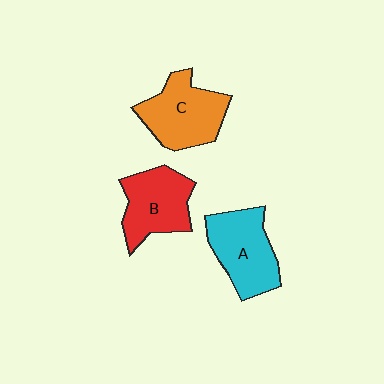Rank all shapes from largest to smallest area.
From largest to smallest: C (orange), A (cyan), B (red).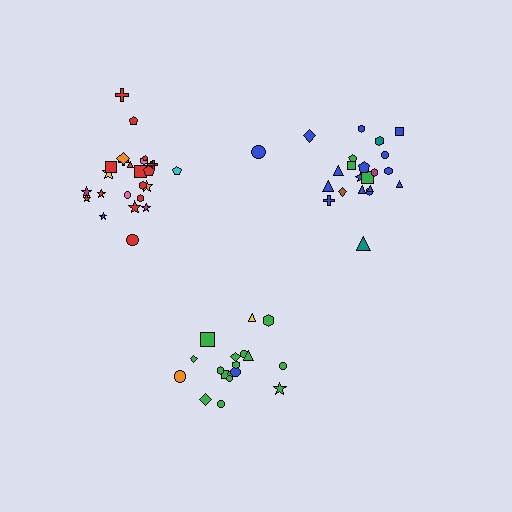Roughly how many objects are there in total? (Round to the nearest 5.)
Roughly 65 objects in total.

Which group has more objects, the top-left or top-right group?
The top-left group.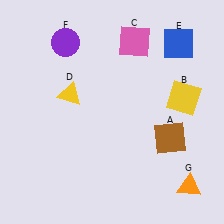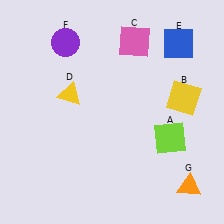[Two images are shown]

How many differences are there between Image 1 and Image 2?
There is 1 difference between the two images.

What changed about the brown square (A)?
In Image 1, A is brown. In Image 2, it changed to lime.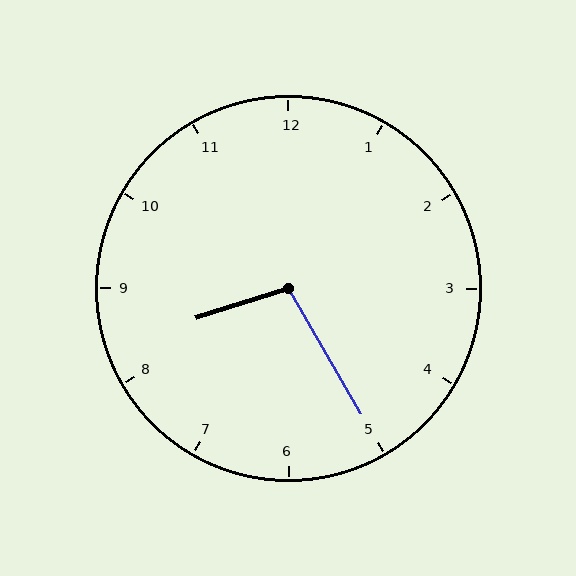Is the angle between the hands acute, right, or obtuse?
It is obtuse.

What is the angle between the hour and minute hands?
Approximately 102 degrees.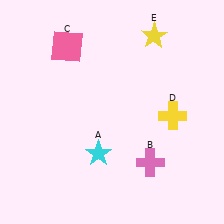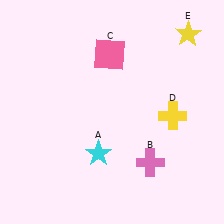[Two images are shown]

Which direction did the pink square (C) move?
The pink square (C) moved right.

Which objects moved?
The objects that moved are: the pink square (C), the yellow star (E).